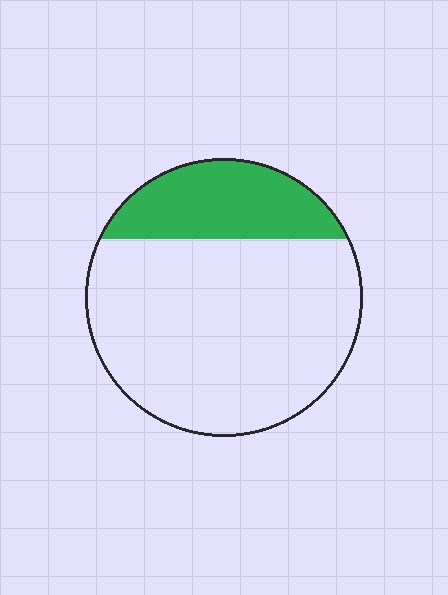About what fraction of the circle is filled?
About one quarter (1/4).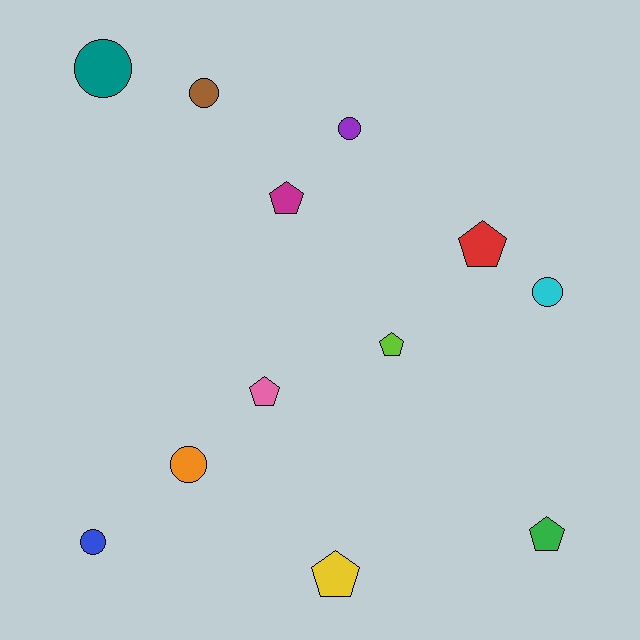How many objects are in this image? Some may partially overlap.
There are 12 objects.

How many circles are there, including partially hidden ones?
There are 6 circles.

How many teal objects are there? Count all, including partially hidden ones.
There is 1 teal object.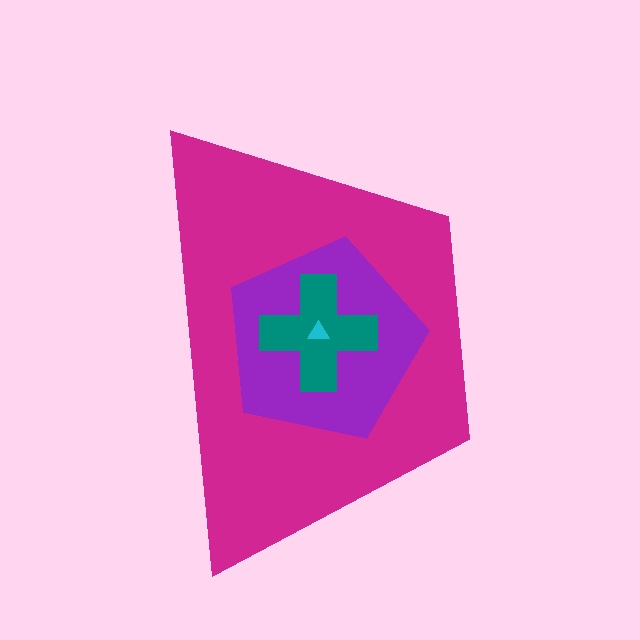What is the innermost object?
The cyan triangle.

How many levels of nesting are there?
4.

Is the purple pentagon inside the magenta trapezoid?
Yes.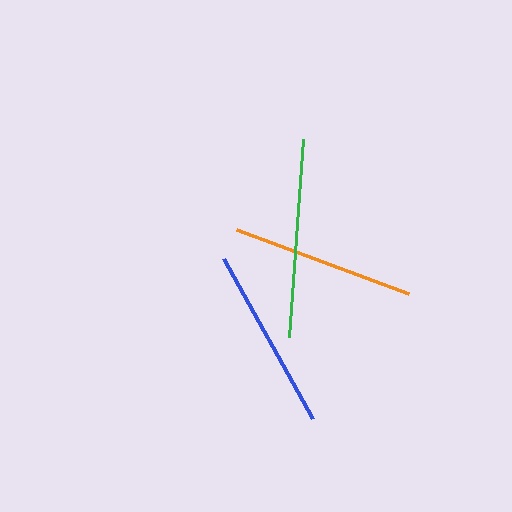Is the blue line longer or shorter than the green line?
The green line is longer than the blue line.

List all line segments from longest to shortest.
From longest to shortest: green, blue, orange.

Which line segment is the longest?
The green line is the longest at approximately 198 pixels.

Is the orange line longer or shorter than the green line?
The green line is longer than the orange line.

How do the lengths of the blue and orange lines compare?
The blue and orange lines are approximately the same length.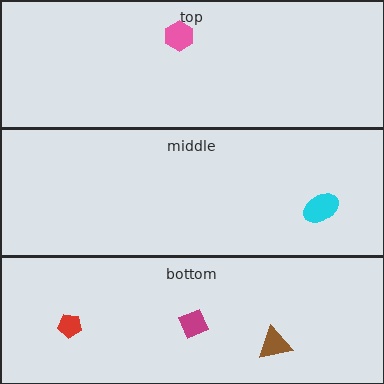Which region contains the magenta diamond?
The bottom region.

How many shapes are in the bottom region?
3.